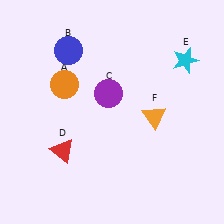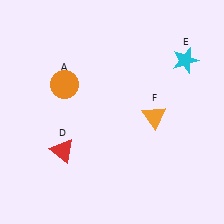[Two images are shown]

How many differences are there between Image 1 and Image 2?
There are 2 differences between the two images.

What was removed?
The purple circle (C), the blue circle (B) were removed in Image 2.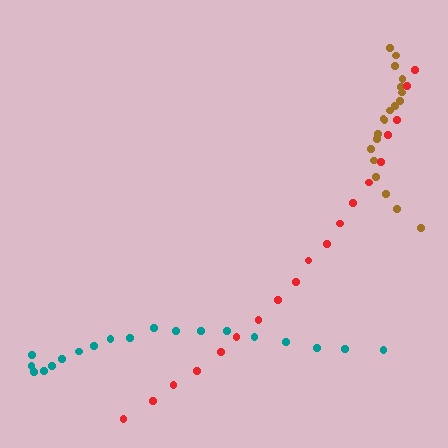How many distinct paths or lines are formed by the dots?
There are 3 distinct paths.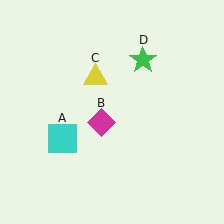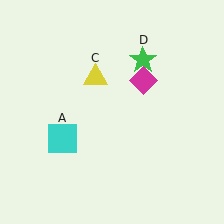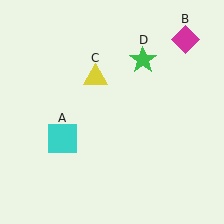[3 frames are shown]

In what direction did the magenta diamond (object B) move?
The magenta diamond (object B) moved up and to the right.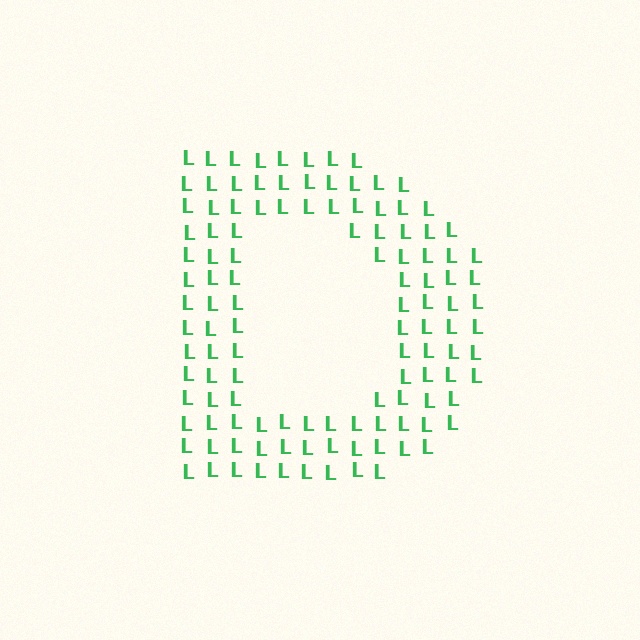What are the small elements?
The small elements are letter L's.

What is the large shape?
The large shape is the letter D.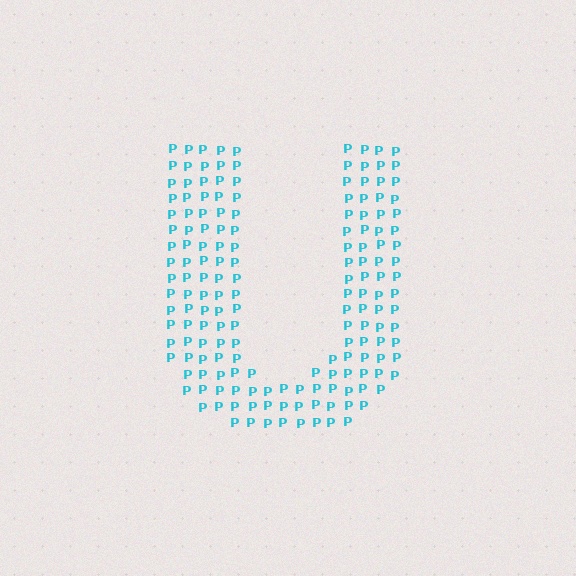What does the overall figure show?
The overall figure shows the letter U.